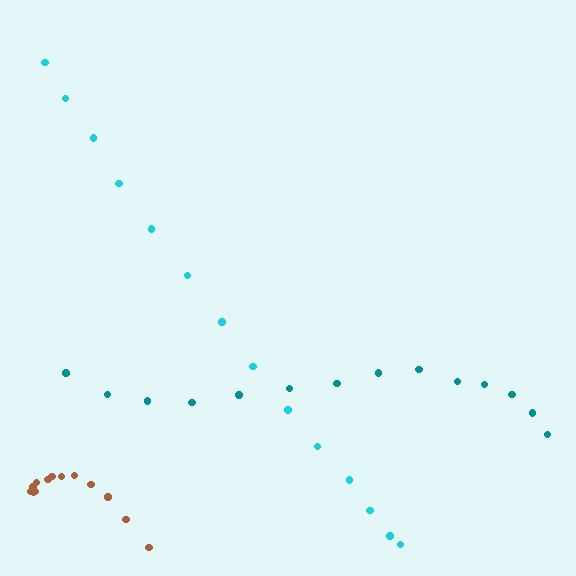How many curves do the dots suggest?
There are 3 distinct paths.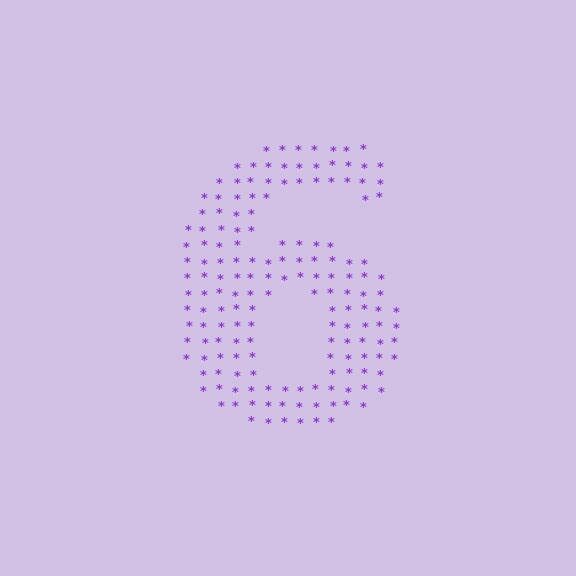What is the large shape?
The large shape is the digit 6.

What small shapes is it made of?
It is made of small asterisks.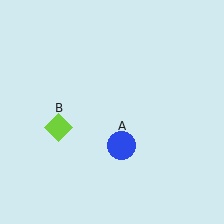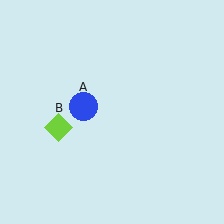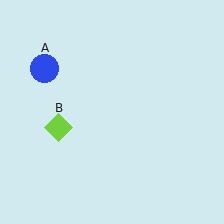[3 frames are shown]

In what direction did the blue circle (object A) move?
The blue circle (object A) moved up and to the left.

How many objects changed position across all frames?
1 object changed position: blue circle (object A).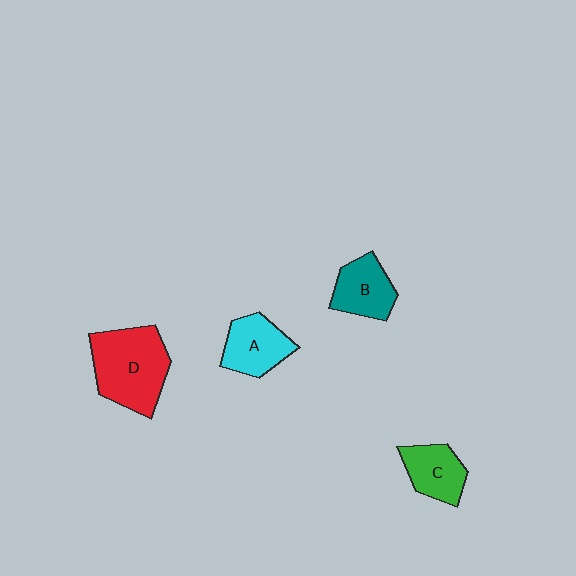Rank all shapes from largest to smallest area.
From largest to smallest: D (red), A (cyan), B (teal), C (green).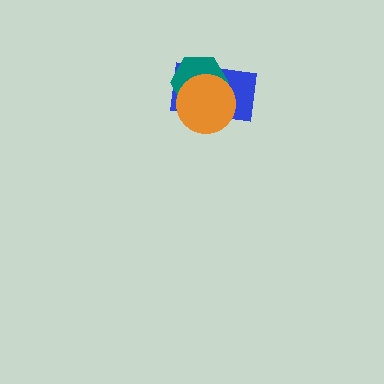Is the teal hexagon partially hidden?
Yes, it is partially covered by another shape.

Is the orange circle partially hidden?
No, no other shape covers it.